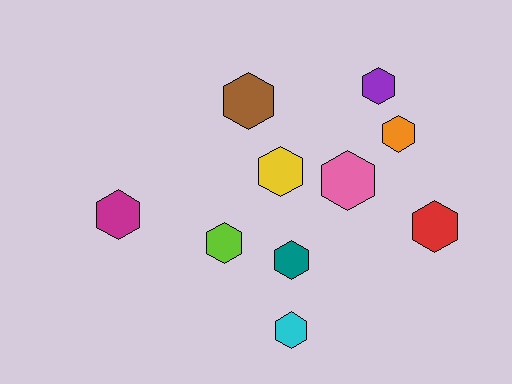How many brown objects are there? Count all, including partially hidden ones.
There is 1 brown object.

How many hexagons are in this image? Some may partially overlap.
There are 10 hexagons.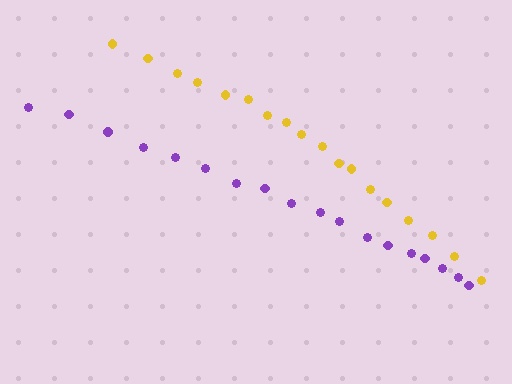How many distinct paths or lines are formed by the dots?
There are 2 distinct paths.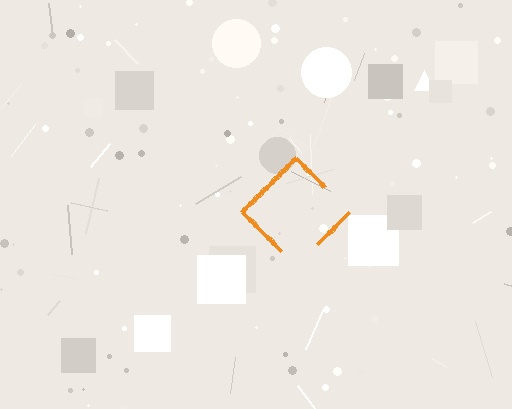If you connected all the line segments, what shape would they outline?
They would outline a diamond.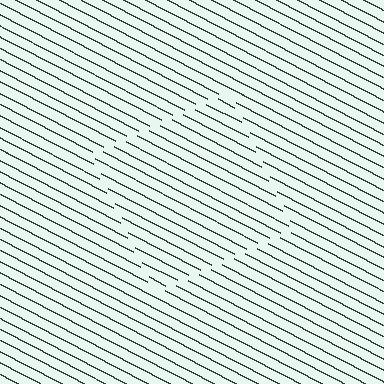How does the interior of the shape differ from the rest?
The interior of the shape contains the same grating, shifted by half a period — the contour is defined by the phase discontinuity where line-ends from the inner and outer gratings abut.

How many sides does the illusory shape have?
4 sides — the line-ends trace a square.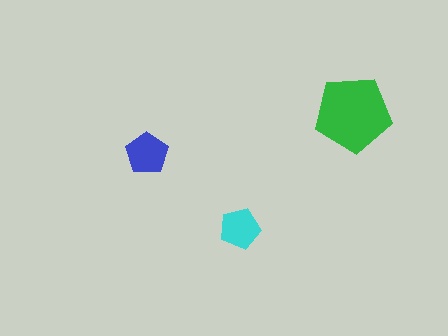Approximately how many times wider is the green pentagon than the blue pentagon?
About 2 times wider.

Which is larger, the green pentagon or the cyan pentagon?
The green one.